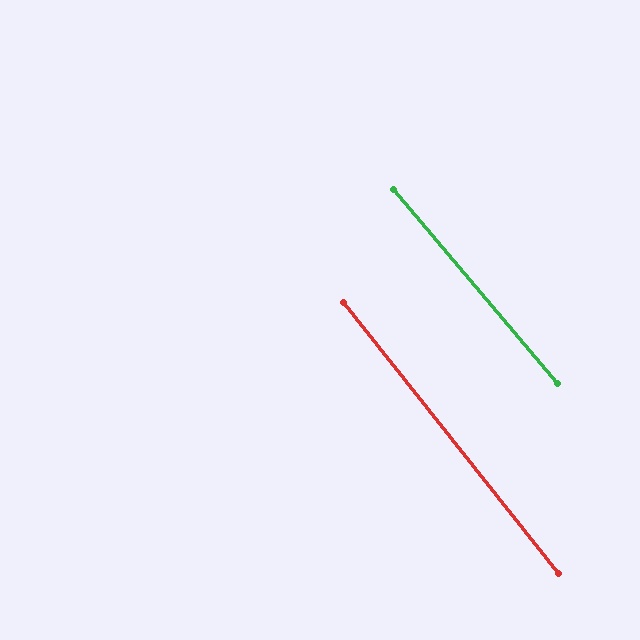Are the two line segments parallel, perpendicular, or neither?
Parallel — their directions differ by only 1.9°.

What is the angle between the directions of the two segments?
Approximately 2 degrees.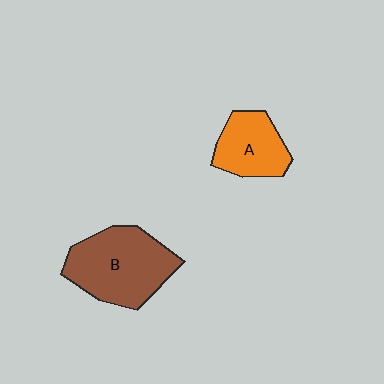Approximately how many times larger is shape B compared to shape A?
Approximately 1.7 times.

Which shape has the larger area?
Shape B (brown).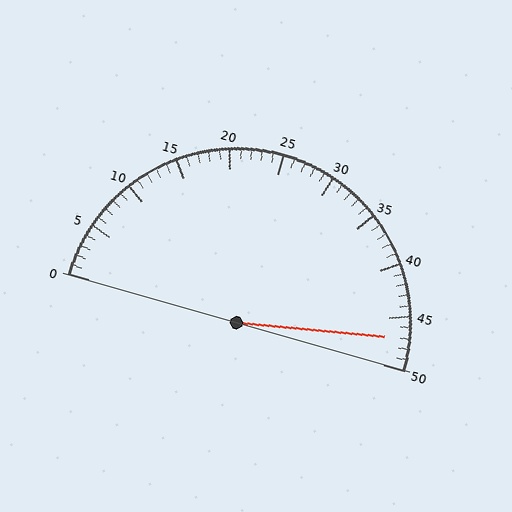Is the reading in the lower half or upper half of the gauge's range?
The reading is in the upper half of the range (0 to 50).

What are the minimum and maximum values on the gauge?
The gauge ranges from 0 to 50.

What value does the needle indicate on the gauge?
The needle indicates approximately 47.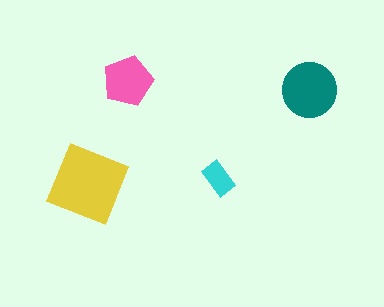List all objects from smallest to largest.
The cyan rectangle, the pink pentagon, the teal circle, the yellow square.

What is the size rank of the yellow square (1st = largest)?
1st.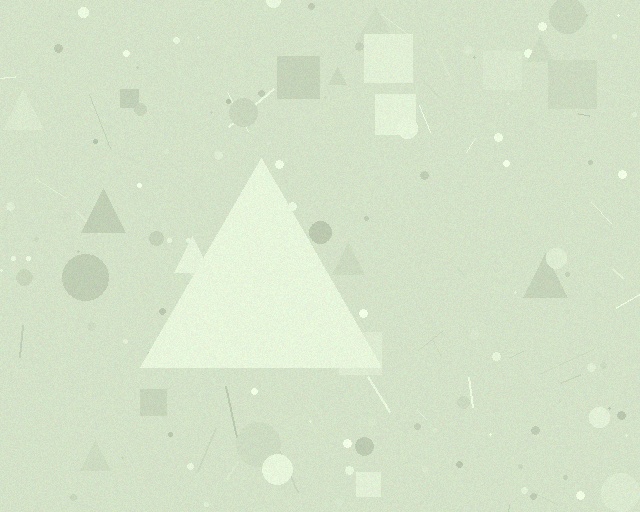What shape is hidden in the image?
A triangle is hidden in the image.